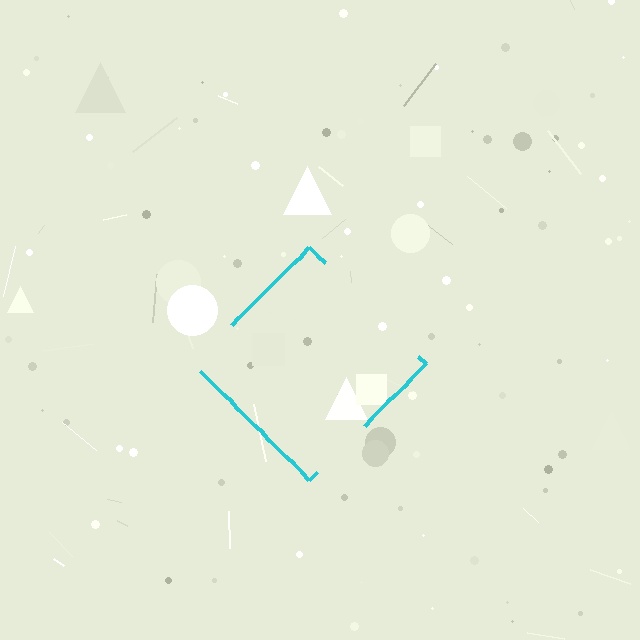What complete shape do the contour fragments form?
The contour fragments form a diamond.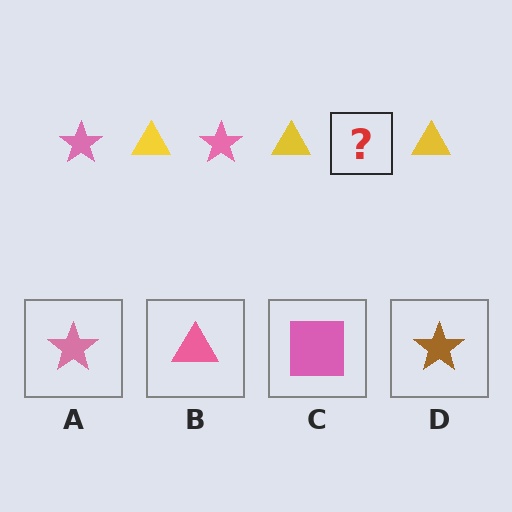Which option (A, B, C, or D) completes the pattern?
A.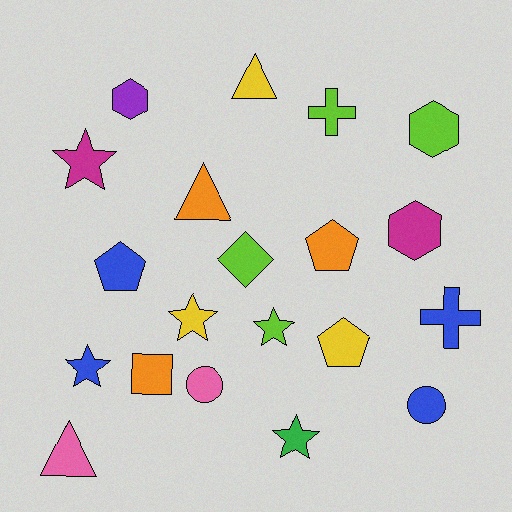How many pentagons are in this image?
There are 3 pentagons.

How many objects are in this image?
There are 20 objects.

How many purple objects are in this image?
There is 1 purple object.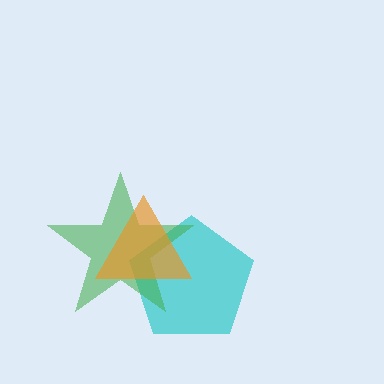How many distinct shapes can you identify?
There are 3 distinct shapes: a cyan pentagon, a green star, an orange triangle.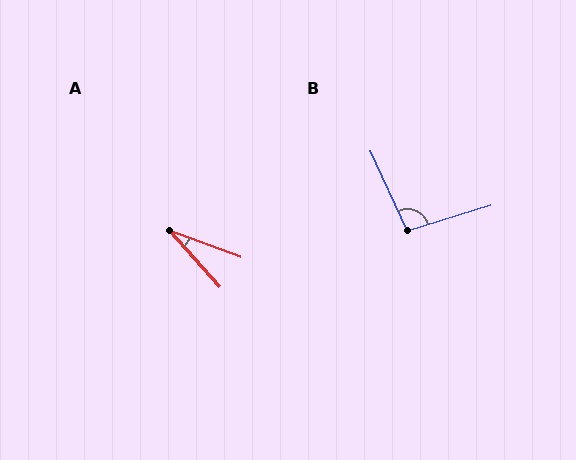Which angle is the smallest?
A, at approximately 28 degrees.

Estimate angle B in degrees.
Approximately 98 degrees.